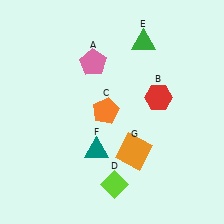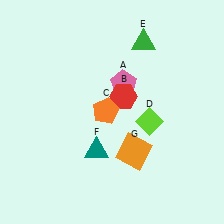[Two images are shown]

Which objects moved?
The objects that moved are: the pink pentagon (A), the red hexagon (B), the lime diamond (D).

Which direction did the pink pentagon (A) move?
The pink pentagon (A) moved right.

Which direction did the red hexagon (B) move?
The red hexagon (B) moved left.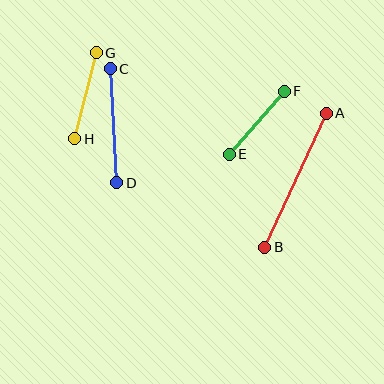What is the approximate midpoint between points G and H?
The midpoint is at approximately (85, 96) pixels.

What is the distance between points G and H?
The distance is approximately 89 pixels.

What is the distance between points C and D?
The distance is approximately 115 pixels.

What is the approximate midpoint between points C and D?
The midpoint is at approximately (114, 126) pixels.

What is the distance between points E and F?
The distance is approximately 83 pixels.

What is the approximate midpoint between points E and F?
The midpoint is at approximately (257, 123) pixels.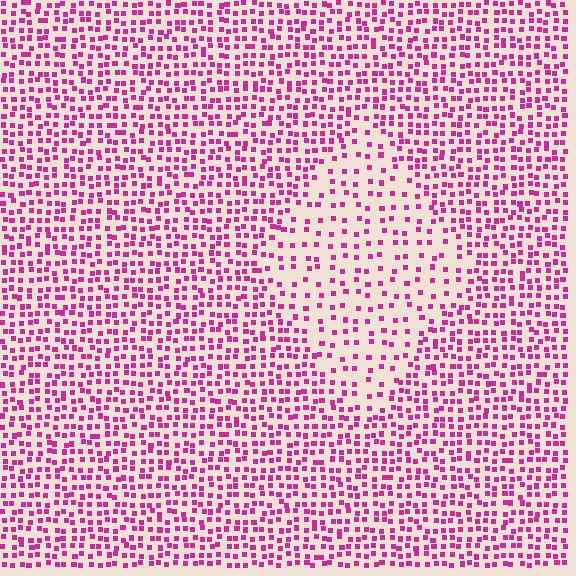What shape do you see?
I see a diamond.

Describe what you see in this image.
The image contains small magenta elements arranged at two different densities. A diamond-shaped region is visible where the elements are less densely packed than the surrounding area.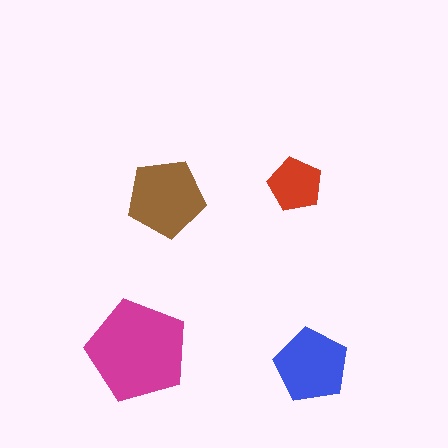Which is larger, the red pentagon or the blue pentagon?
The blue one.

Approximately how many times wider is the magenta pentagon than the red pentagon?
About 2 times wider.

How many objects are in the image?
There are 4 objects in the image.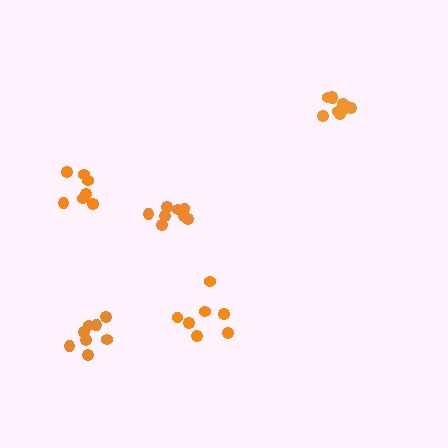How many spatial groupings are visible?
There are 5 spatial groupings.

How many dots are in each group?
Group 1: 10 dots, Group 2: 7 dots, Group 3: 7 dots, Group 4: 8 dots, Group 5: 8 dots (40 total).